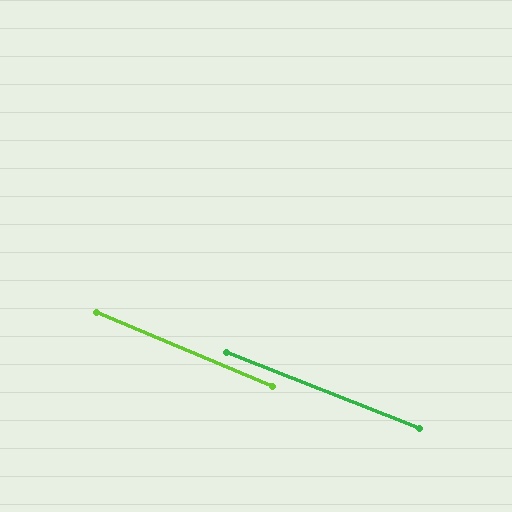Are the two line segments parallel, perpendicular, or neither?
Parallel — their directions differ by only 1.4°.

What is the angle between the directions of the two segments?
Approximately 1 degree.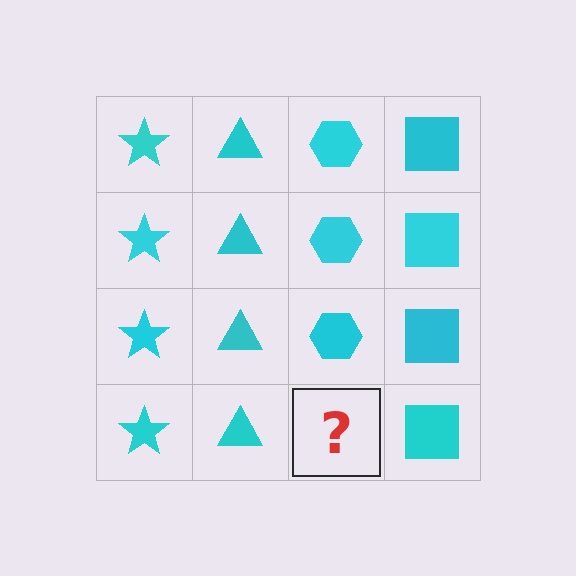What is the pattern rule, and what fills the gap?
The rule is that each column has a consistent shape. The gap should be filled with a cyan hexagon.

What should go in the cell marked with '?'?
The missing cell should contain a cyan hexagon.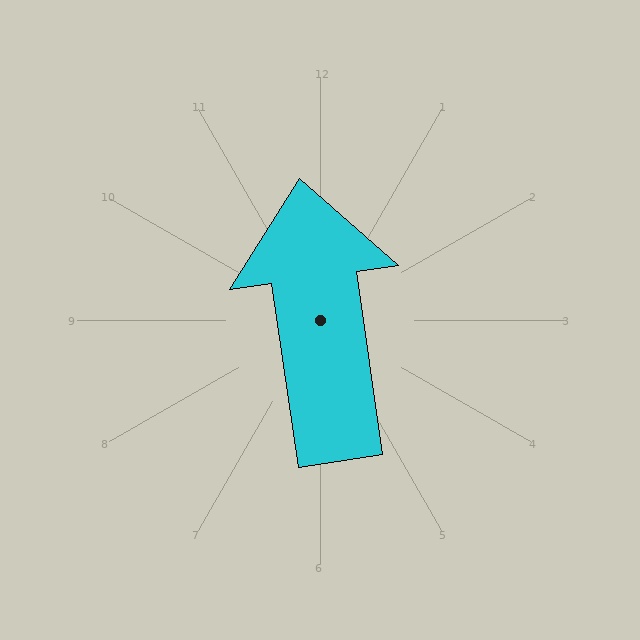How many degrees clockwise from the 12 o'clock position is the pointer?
Approximately 352 degrees.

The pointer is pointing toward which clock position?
Roughly 12 o'clock.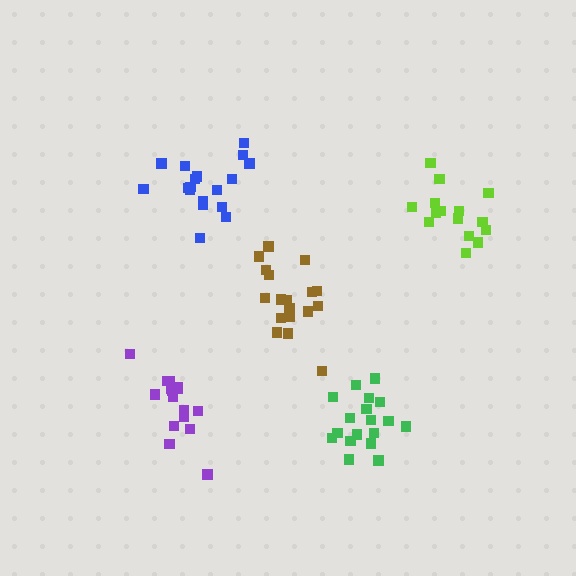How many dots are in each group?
Group 1: 18 dots, Group 2: 18 dots, Group 3: 18 dots, Group 4: 17 dots, Group 5: 15 dots (86 total).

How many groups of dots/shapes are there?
There are 5 groups.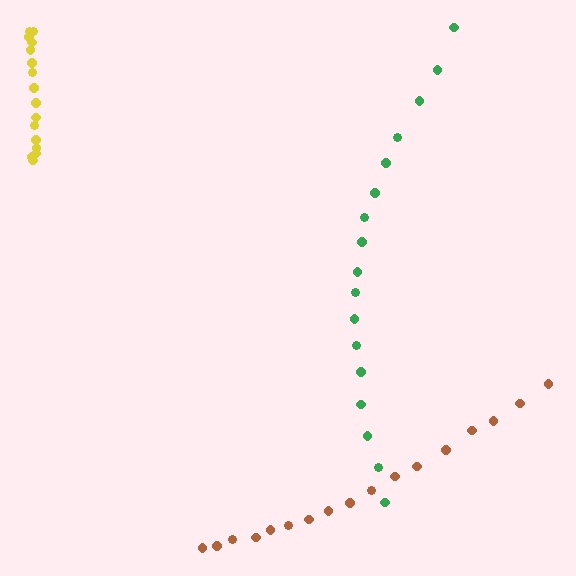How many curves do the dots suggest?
There are 3 distinct paths.